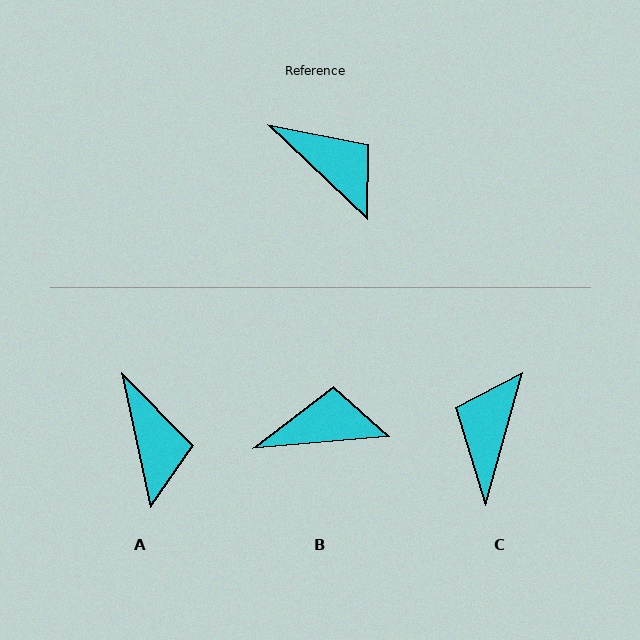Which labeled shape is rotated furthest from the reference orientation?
C, about 118 degrees away.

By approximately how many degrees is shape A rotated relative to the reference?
Approximately 34 degrees clockwise.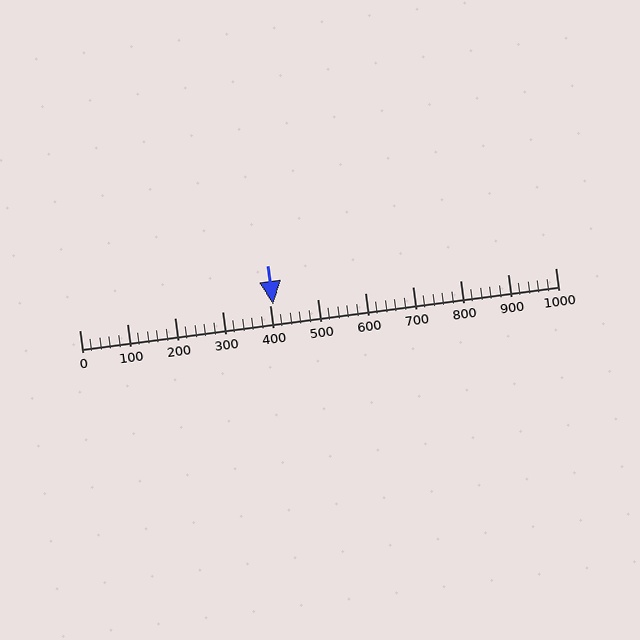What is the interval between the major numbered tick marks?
The major tick marks are spaced 100 units apart.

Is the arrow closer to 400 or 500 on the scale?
The arrow is closer to 400.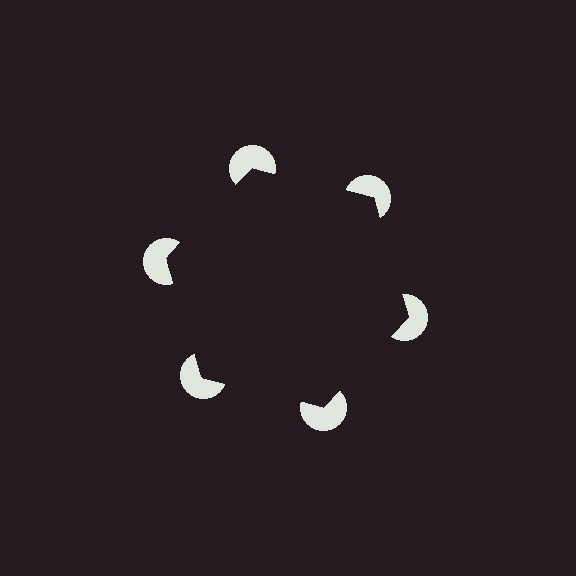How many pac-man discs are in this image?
There are 6 — one at each vertex of the illusory hexagon.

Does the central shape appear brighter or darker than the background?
It typically appears slightly darker than the background, even though no actual brightness change is drawn.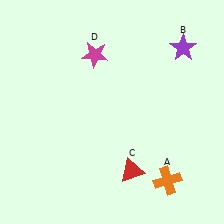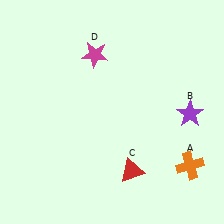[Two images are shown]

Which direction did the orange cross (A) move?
The orange cross (A) moved right.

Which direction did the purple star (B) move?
The purple star (B) moved down.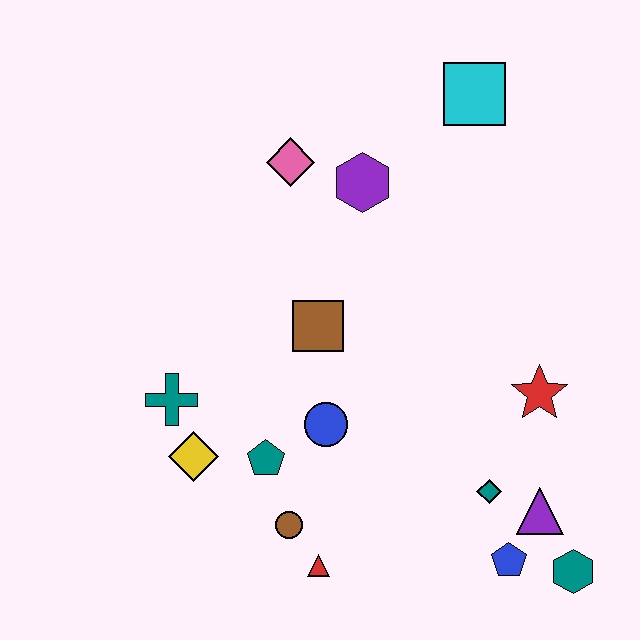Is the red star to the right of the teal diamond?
Yes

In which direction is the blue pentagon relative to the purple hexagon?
The blue pentagon is below the purple hexagon.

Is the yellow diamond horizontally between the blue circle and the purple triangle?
No